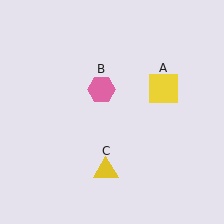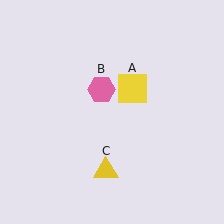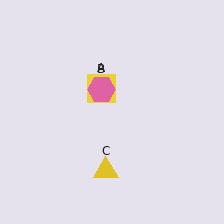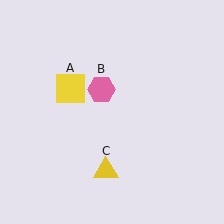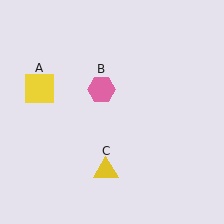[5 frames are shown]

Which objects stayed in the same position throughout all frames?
Pink hexagon (object B) and yellow triangle (object C) remained stationary.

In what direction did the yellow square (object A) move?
The yellow square (object A) moved left.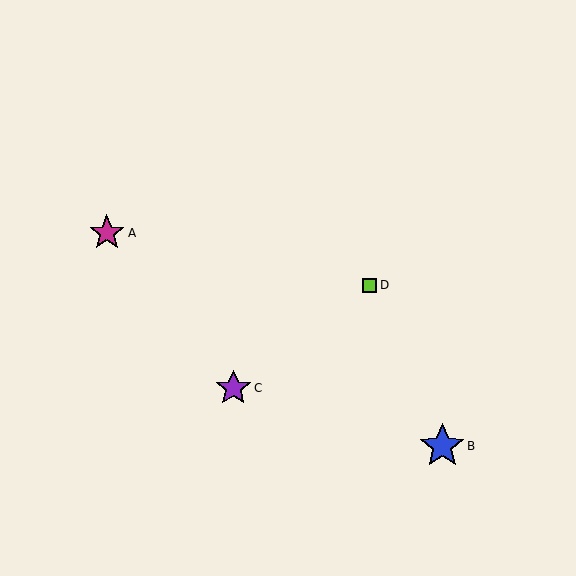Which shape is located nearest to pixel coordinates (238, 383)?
The purple star (labeled C) at (233, 388) is nearest to that location.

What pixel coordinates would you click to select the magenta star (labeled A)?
Click at (107, 233) to select the magenta star A.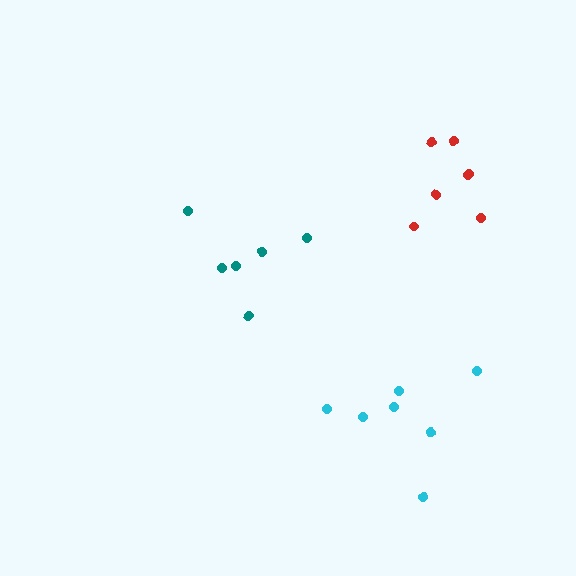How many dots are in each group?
Group 1: 7 dots, Group 2: 6 dots, Group 3: 7 dots (20 total).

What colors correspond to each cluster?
The clusters are colored: red, teal, cyan.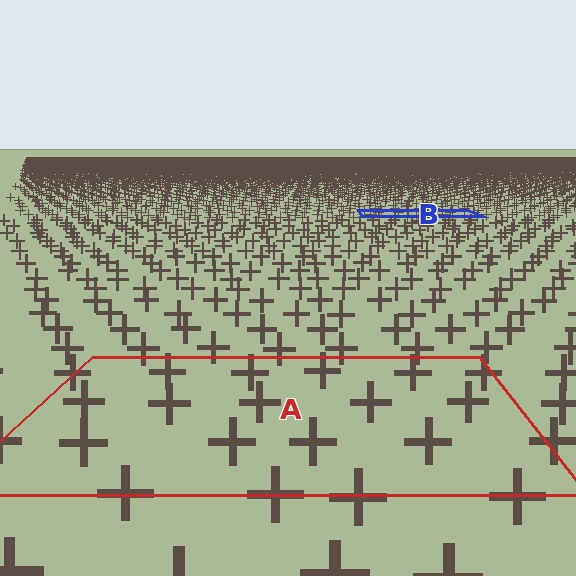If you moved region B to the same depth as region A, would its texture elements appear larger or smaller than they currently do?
They would appear larger. At a closer depth, the same texture elements are projected at a bigger on-screen size.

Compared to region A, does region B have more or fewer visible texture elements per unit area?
Region B has more texture elements per unit area — they are packed more densely because it is farther away.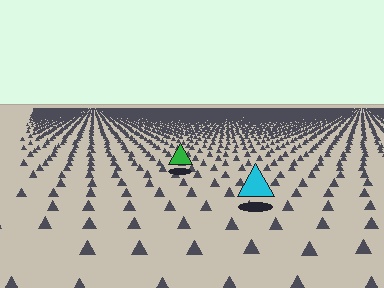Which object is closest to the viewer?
The cyan triangle is closest. The texture marks near it are larger and more spread out.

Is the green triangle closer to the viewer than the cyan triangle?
No. The cyan triangle is closer — you can tell from the texture gradient: the ground texture is coarser near it.